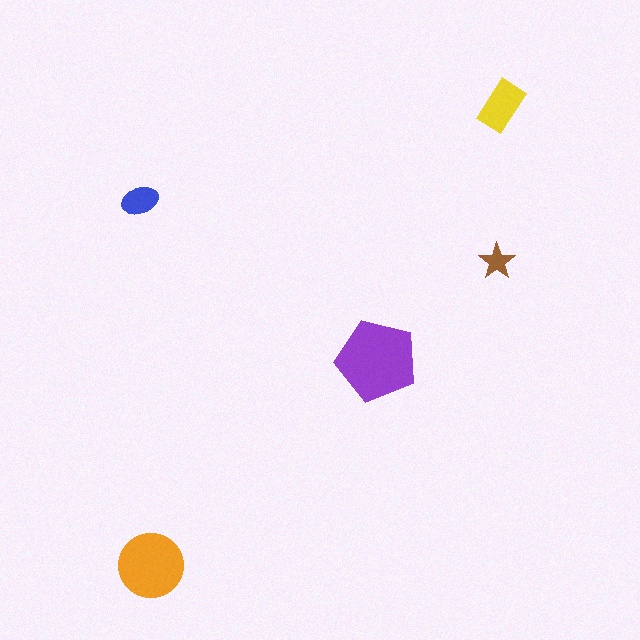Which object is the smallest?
The brown star.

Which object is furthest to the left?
The blue ellipse is leftmost.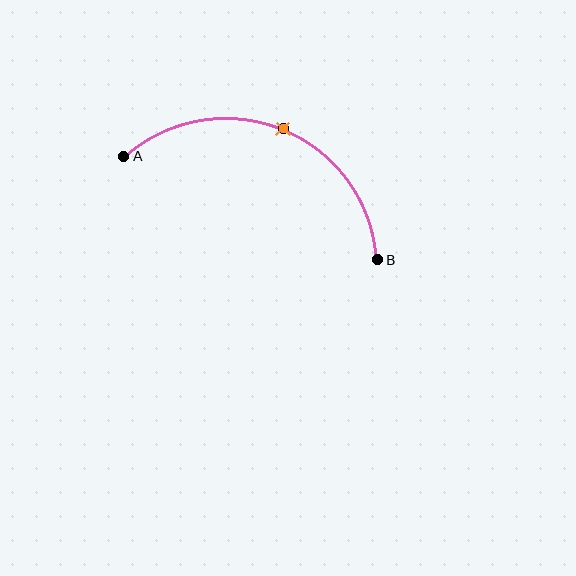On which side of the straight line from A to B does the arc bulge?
The arc bulges above the straight line connecting A and B.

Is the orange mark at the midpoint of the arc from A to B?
Yes. The orange mark lies on the arc at equal arc-length from both A and B — it is the arc midpoint.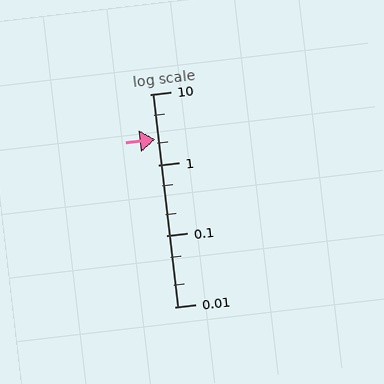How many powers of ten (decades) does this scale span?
The scale spans 3 decades, from 0.01 to 10.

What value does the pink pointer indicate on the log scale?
The pointer indicates approximately 2.3.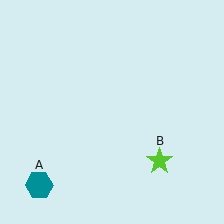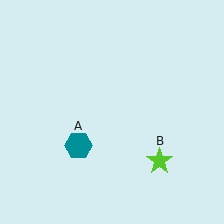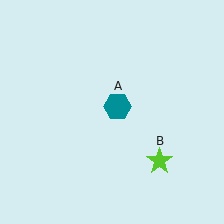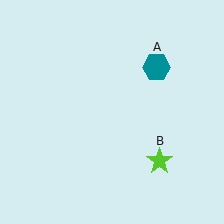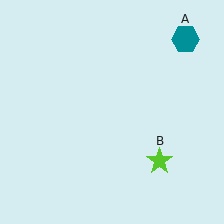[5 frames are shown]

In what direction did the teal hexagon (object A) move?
The teal hexagon (object A) moved up and to the right.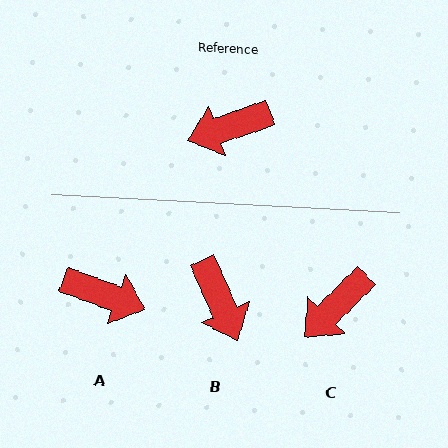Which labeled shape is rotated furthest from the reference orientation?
A, about 141 degrees away.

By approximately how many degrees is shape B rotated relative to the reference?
Approximately 95 degrees counter-clockwise.